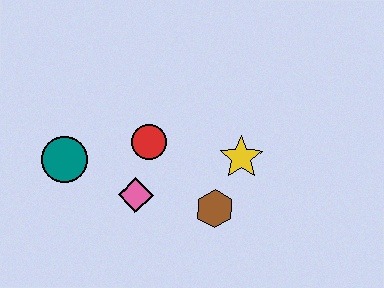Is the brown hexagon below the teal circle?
Yes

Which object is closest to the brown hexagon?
The yellow star is closest to the brown hexagon.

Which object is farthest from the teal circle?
The yellow star is farthest from the teal circle.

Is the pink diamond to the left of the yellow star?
Yes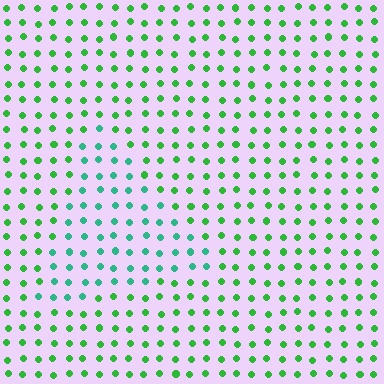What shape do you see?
I see a triangle.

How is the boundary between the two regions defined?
The boundary is defined purely by a slight shift in hue (about 36 degrees). Spacing, size, and orientation are identical on both sides.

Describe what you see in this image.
The image is filled with small green elements in a uniform arrangement. A triangle-shaped region is visible where the elements are tinted to a slightly different hue, forming a subtle color boundary.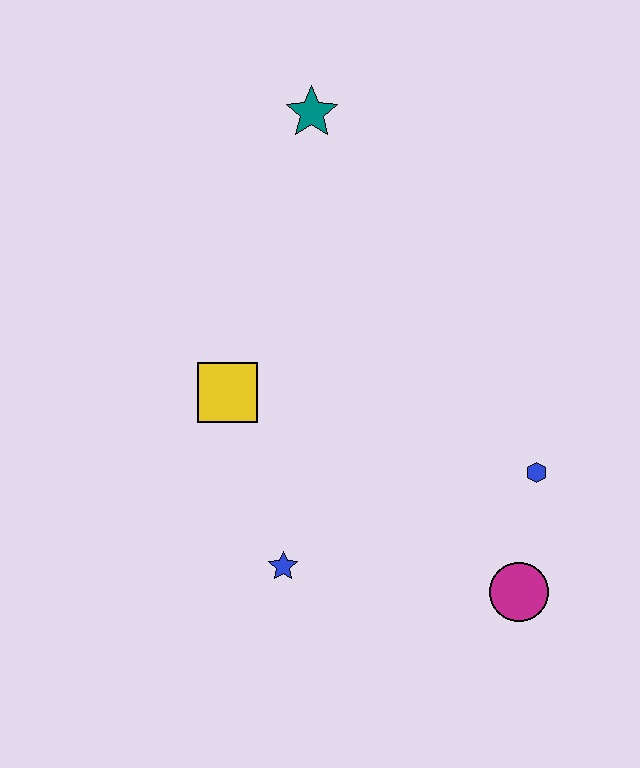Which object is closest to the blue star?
The yellow square is closest to the blue star.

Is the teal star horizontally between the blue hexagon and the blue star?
Yes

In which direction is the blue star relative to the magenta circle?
The blue star is to the left of the magenta circle.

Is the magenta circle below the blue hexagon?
Yes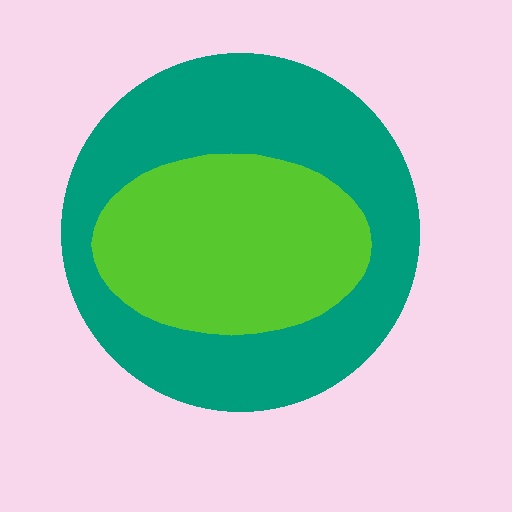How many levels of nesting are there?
2.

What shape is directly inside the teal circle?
The lime ellipse.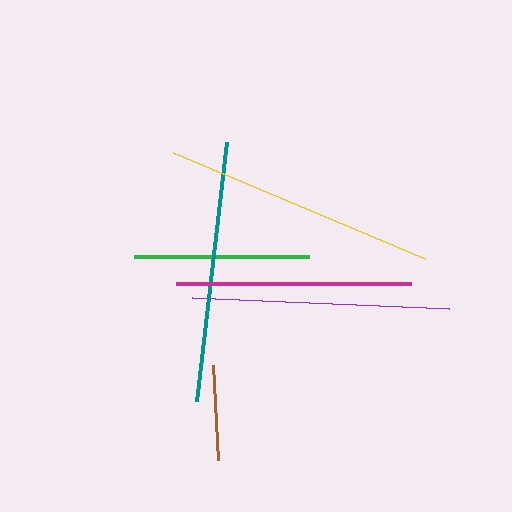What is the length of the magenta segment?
The magenta segment is approximately 235 pixels long.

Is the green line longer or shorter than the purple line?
The purple line is longer than the green line.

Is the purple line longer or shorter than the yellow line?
The yellow line is longer than the purple line.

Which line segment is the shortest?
The brown line is the shortest at approximately 95 pixels.